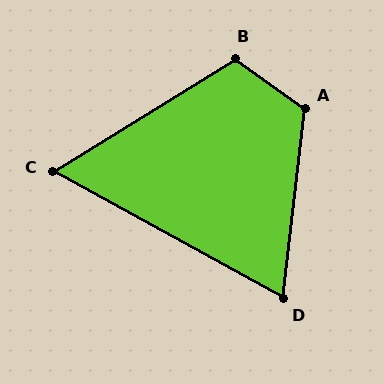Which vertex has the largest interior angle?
A, at approximately 119 degrees.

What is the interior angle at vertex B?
Approximately 112 degrees (obtuse).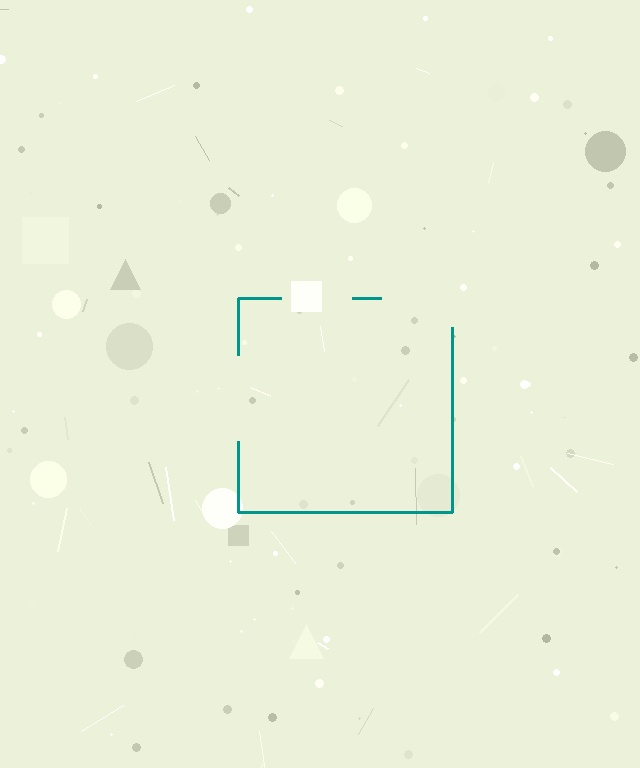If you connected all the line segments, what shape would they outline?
They would outline a square.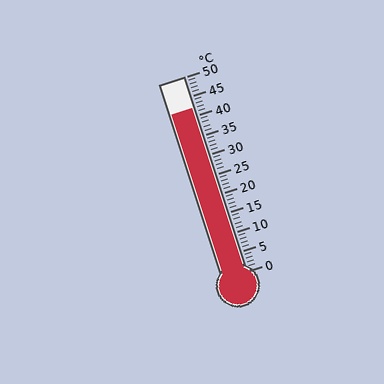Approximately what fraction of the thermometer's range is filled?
The thermometer is filled to approximately 85% of its range.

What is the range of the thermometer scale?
The thermometer scale ranges from 0°C to 50°C.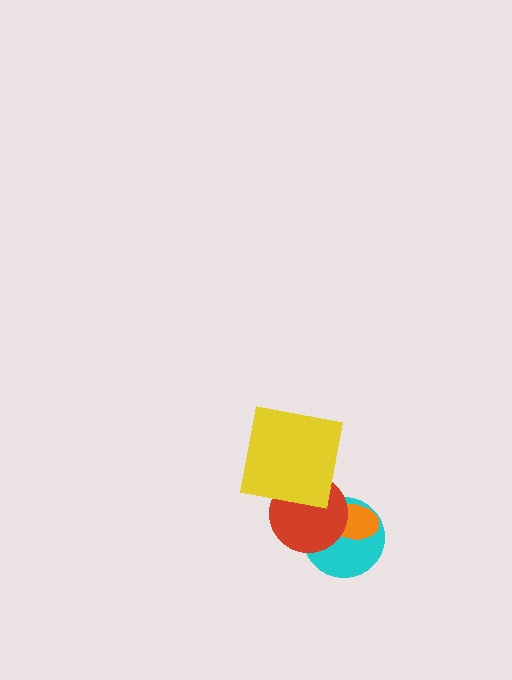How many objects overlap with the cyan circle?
2 objects overlap with the cyan circle.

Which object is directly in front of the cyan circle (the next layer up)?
The orange ellipse is directly in front of the cyan circle.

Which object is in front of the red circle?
The yellow square is in front of the red circle.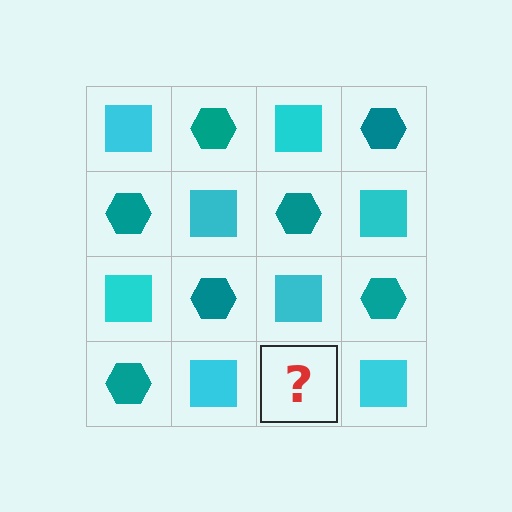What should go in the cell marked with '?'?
The missing cell should contain a teal hexagon.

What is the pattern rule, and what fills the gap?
The rule is that it alternates cyan square and teal hexagon in a checkerboard pattern. The gap should be filled with a teal hexagon.